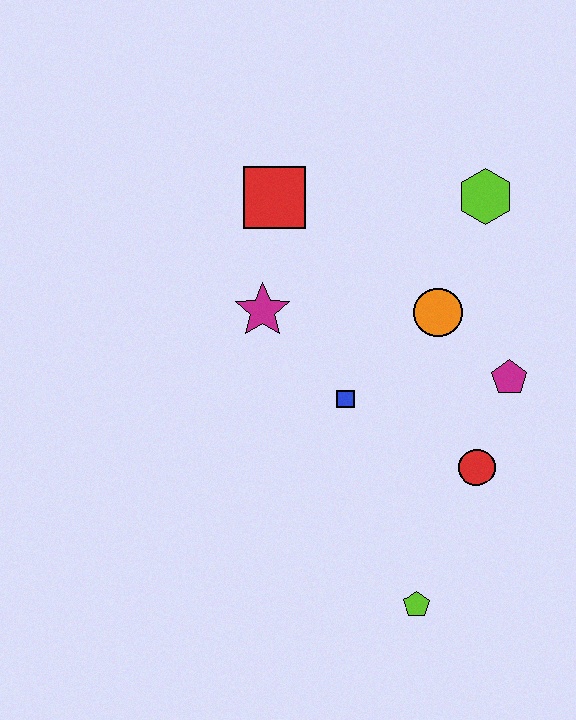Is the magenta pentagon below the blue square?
No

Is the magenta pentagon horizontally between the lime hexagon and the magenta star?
No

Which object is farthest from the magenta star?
The lime pentagon is farthest from the magenta star.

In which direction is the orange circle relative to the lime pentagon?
The orange circle is above the lime pentagon.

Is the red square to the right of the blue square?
No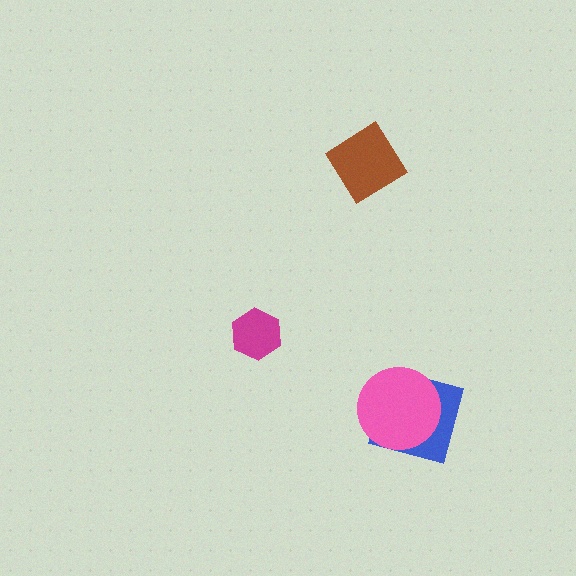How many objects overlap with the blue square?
1 object overlaps with the blue square.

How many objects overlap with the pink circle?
1 object overlaps with the pink circle.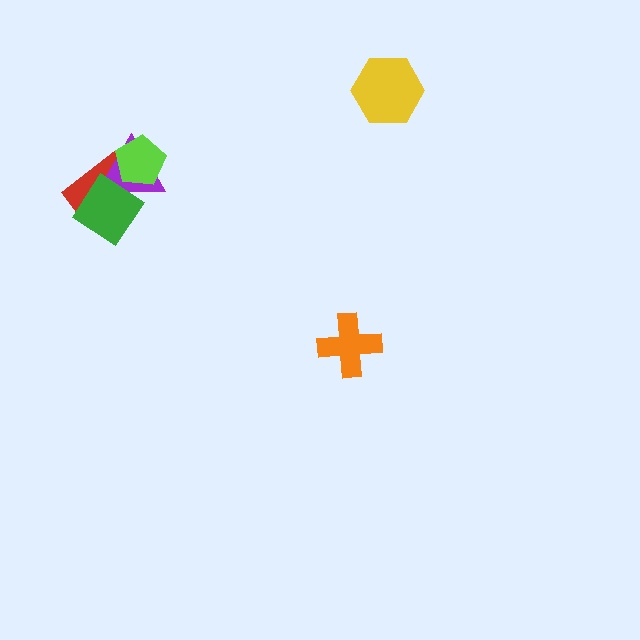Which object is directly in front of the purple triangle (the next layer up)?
The lime pentagon is directly in front of the purple triangle.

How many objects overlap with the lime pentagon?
2 objects overlap with the lime pentagon.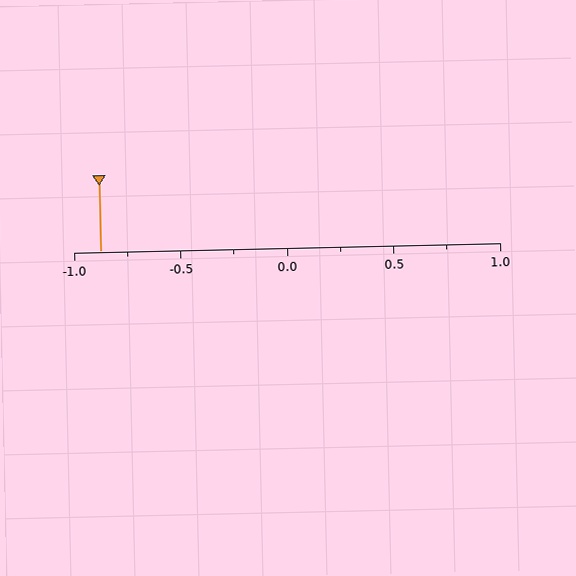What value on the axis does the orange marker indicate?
The marker indicates approximately -0.88.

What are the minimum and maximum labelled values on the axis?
The axis runs from -1.0 to 1.0.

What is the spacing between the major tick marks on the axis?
The major ticks are spaced 0.5 apart.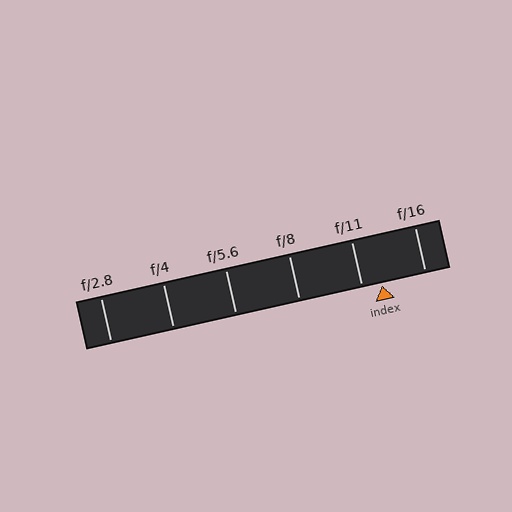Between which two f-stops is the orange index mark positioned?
The index mark is between f/11 and f/16.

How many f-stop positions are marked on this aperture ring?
There are 6 f-stop positions marked.